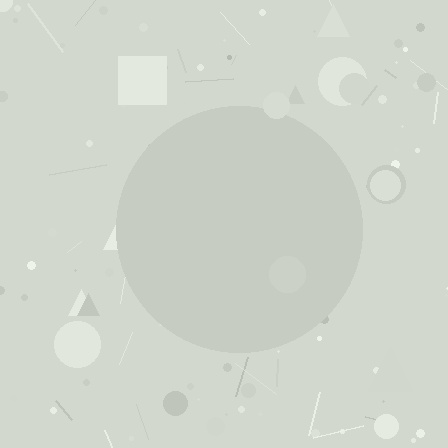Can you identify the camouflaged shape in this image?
The camouflaged shape is a circle.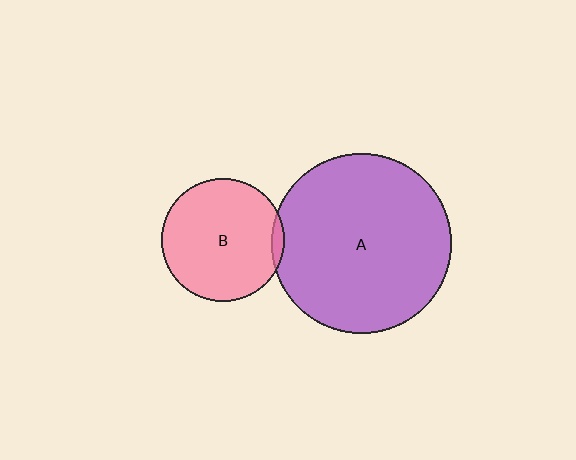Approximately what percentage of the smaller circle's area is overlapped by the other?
Approximately 5%.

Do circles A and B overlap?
Yes.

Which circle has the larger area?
Circle A (purple).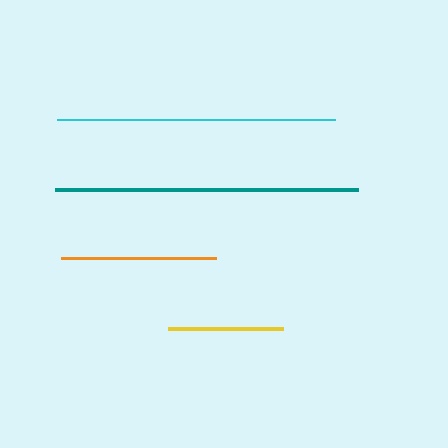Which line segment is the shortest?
The yellow line is the shortest at approximately 116 pixels.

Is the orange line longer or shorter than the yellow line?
The orange line is longer than the yellow line.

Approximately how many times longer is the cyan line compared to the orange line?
The cyan line is approximately 1.8 times the length of the orange line.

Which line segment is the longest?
The teal line is the longest at approximately 302 pixels.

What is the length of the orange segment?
The orange segment is approximately 155 pixels long.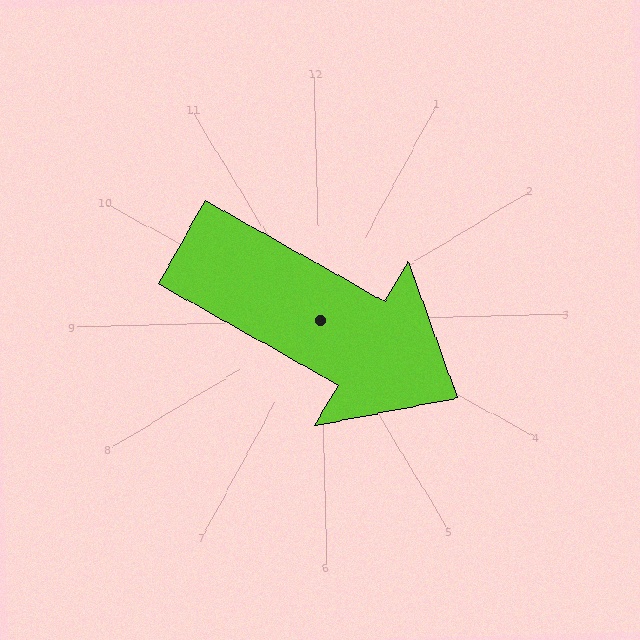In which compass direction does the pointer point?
Southeast.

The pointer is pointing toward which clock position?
Roughly 4 o'clock.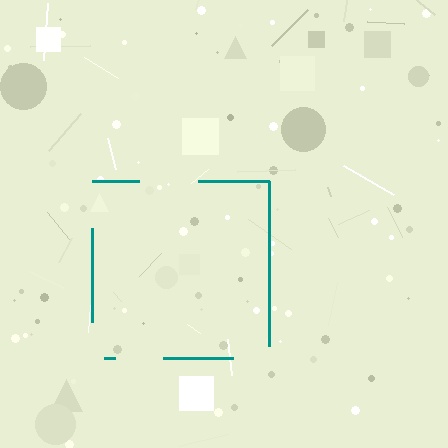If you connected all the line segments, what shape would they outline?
They would outline a square.